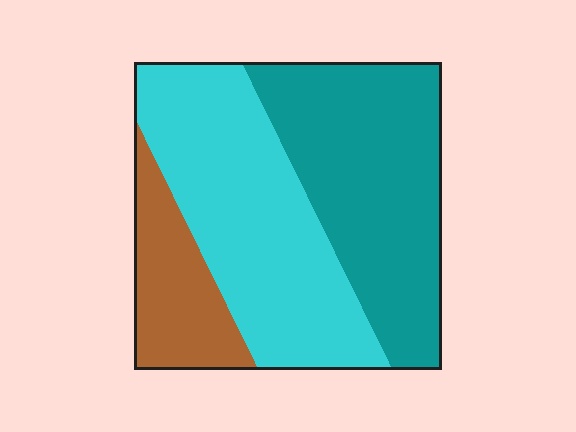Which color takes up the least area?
Brown, at roughly 15%.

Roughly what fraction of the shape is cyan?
Cyan covers around 45% of the shape.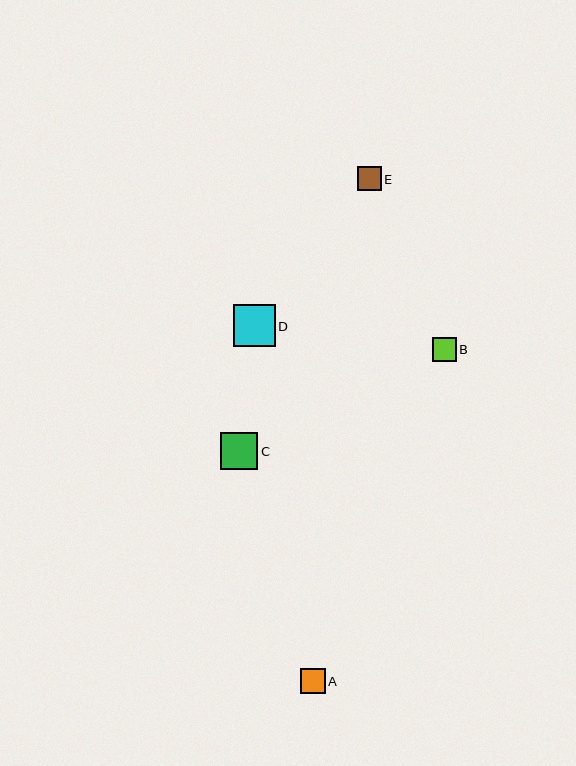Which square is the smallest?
Square E is the smallest with a size of approximately 23 pixels.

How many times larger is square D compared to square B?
Square D is approximately 1.8 times the size of square B.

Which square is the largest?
Square D is the largest with a size of approximately 42 pixels.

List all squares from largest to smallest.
From largest to smallest: D, C, A, B, E.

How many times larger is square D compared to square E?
Square D is approximately 1.8 times the size of square E.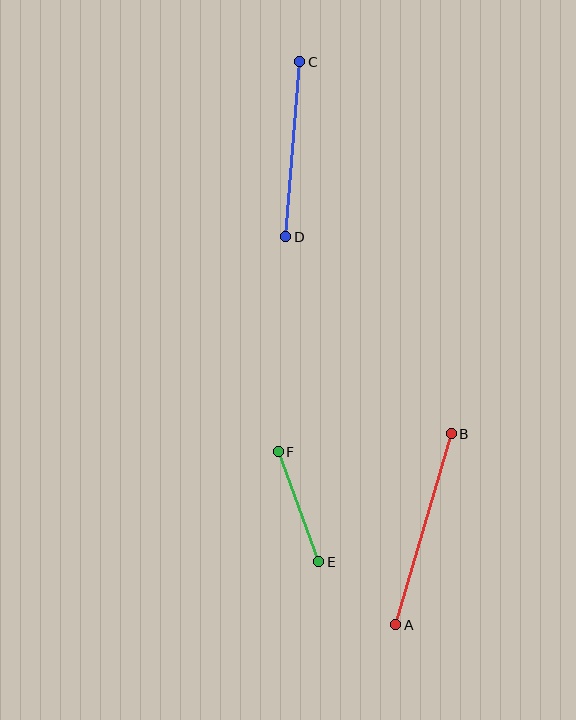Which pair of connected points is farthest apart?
Points A and B are farthest apart.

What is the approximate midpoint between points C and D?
The midpoint is at approximately (293, 149) pixels.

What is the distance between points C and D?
The distance is approximately 176 pixels.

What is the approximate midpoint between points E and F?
The midpoint is at approximately (299, 507) pixels.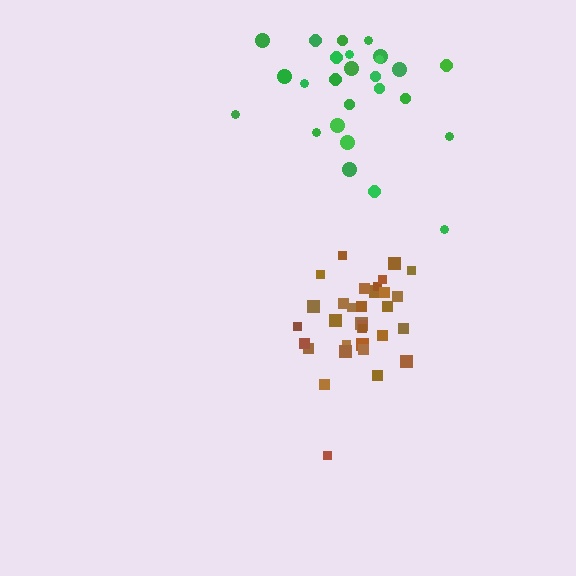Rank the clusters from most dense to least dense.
brown, green.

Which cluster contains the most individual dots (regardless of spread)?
Brown (33).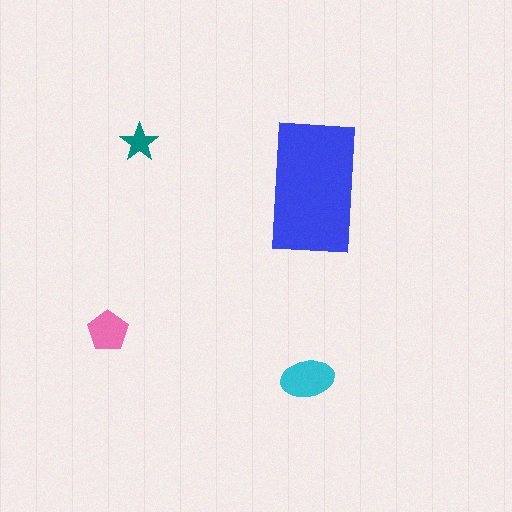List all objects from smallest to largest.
The teal star, the pink pentagon, the cyan ellipse, the blue rectangle.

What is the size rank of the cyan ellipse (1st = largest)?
2nd.